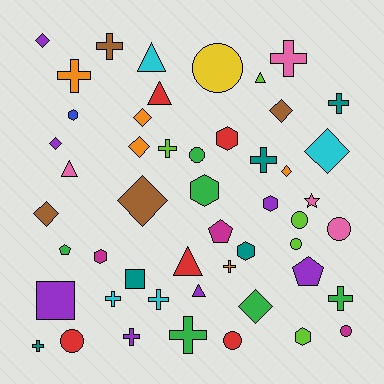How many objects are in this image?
There are 50 objects.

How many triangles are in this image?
There are 6 triangles.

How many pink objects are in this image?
There are 4 pink objects.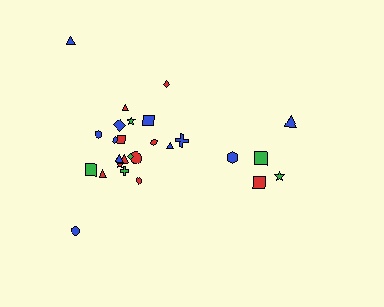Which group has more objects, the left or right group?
The left group.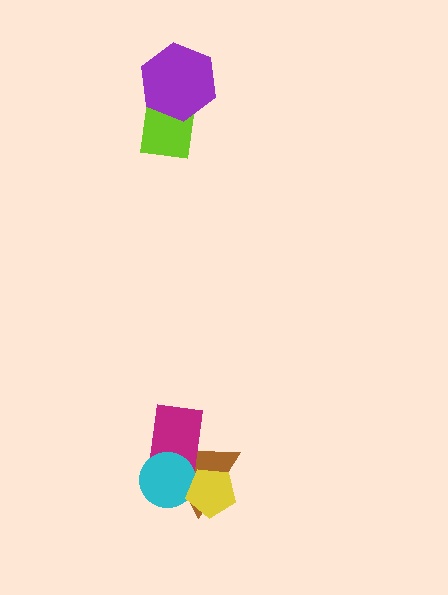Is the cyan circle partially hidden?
Yes, it is partially covered by another shape.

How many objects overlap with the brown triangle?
3 objects overlap with the brown triangle.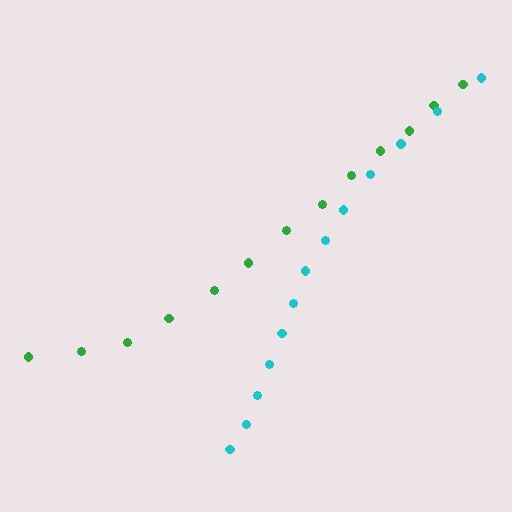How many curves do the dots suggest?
There are 2 distinct paths.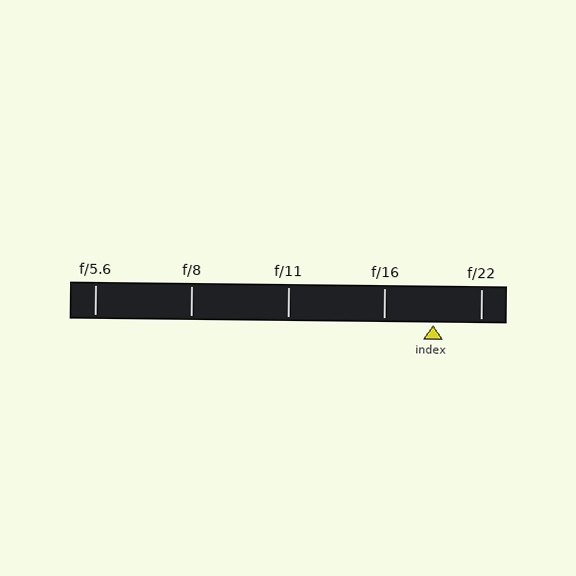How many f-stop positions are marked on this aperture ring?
There are 5 f-stop positions marked.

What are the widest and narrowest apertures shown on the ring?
The widest aperture shown is f/5.6 and the narrowest is f/22.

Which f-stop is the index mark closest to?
The index mark is closest to f/22.